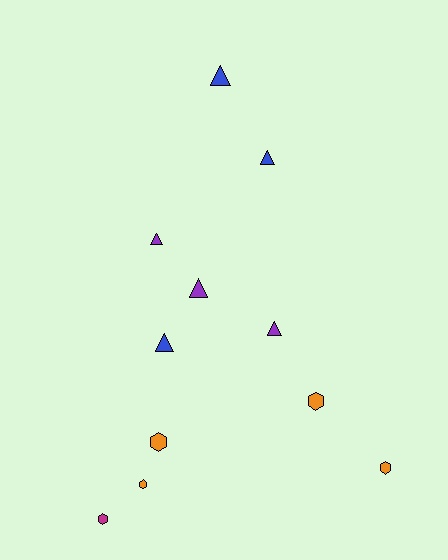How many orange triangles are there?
There are no orange triangles.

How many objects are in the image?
There are 11 objects.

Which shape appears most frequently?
Triangle, with 6 objects.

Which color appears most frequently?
Orange, with 4 objects.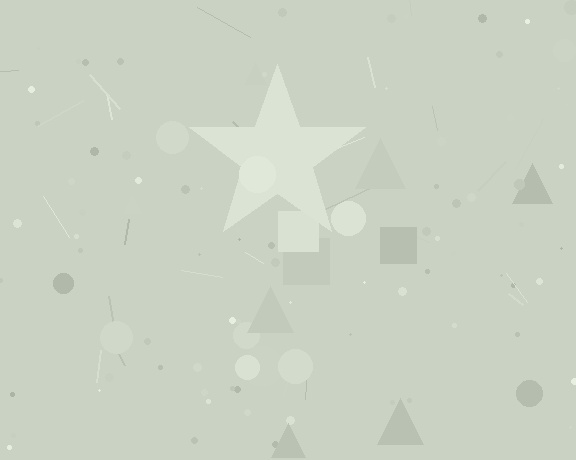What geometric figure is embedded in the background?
A star is embedded in the background.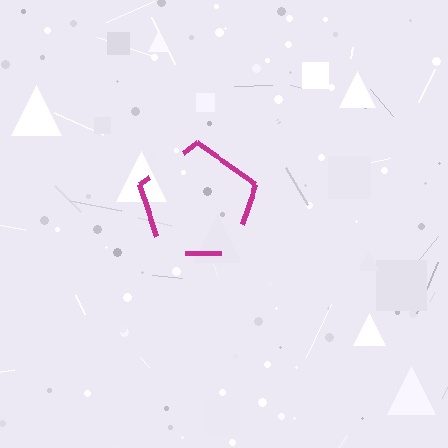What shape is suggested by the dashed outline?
The dashed outline suggests a pentagon.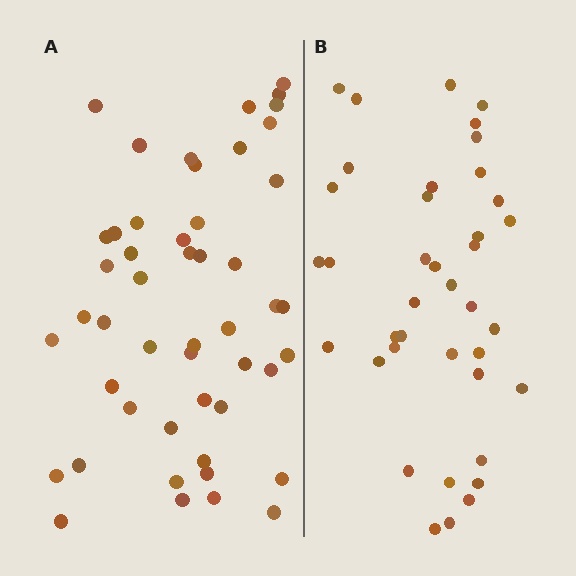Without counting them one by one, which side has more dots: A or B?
Region A (the left region) has more dots.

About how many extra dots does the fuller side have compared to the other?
Region A has roughly 10 or so more dots than region B.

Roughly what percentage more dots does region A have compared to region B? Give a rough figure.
About 25% more.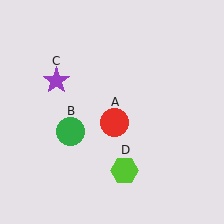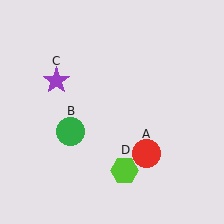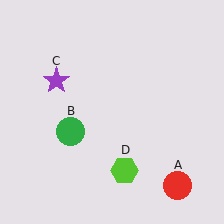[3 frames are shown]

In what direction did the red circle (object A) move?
The red circle (object A) moved down and to the right.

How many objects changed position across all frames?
1 object changed position: red circle (object A).